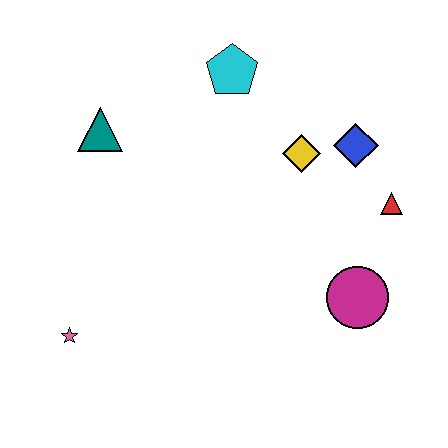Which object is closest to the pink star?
The teal triangle is closest to the pink star.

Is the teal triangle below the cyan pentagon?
Yes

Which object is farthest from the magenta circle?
The teal triangle is farthest from the magenta circle.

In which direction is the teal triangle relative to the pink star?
The teal triangle is above the pink star.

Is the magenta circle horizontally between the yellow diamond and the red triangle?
Yes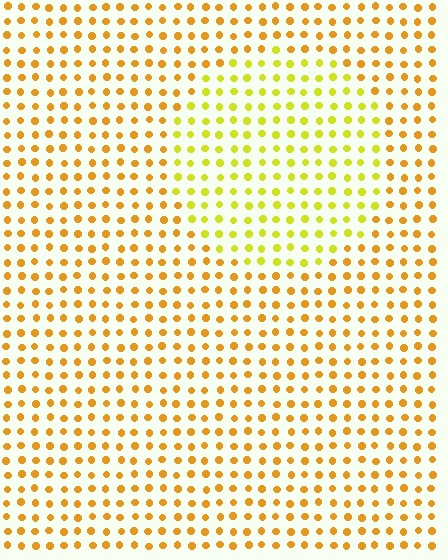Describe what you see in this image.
The image is filled with small orange elements in a uniform arrangement. A circle-shaped region is visible where the elements are tinted to a slightly different hue, forming a subtle color boundary.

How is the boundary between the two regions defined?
The boundary is defined purely by a slight shift in hue (about 30 degrees). Spacing, size, and orientation are identical on both sides.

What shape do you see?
I see a circle.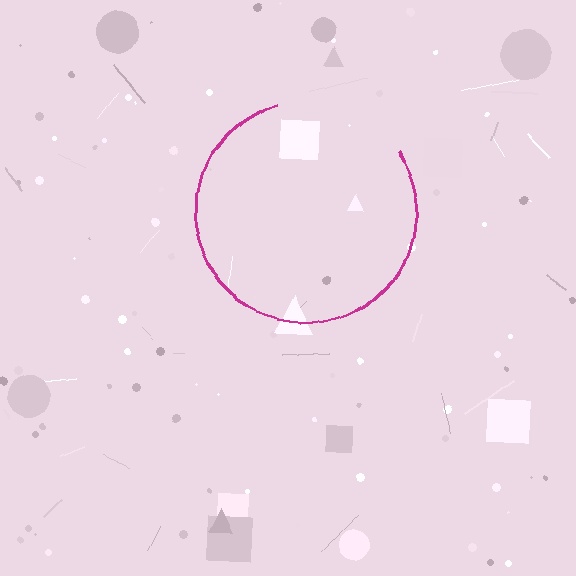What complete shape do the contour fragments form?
The contour fragments form a circle.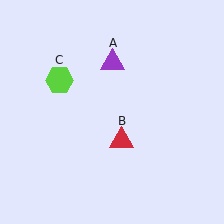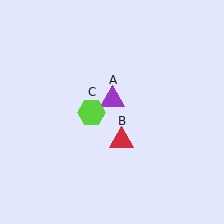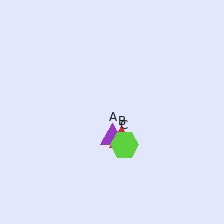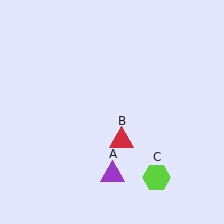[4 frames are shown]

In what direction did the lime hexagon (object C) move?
The lime hexagon (object C) moved down and to the right.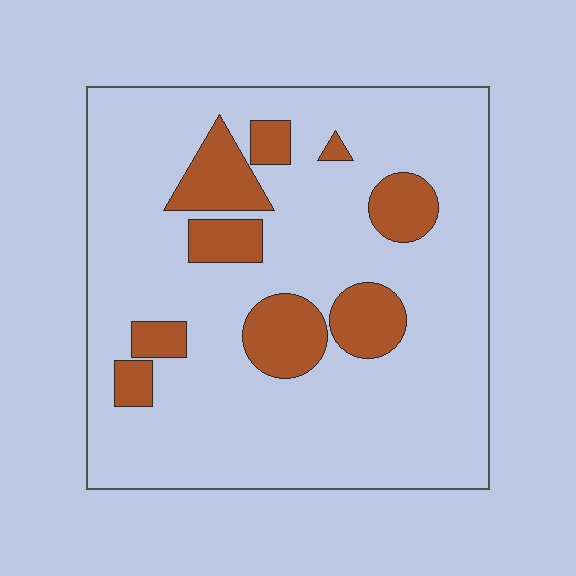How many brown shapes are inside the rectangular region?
9.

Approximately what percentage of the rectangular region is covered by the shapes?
Approximately 20%.